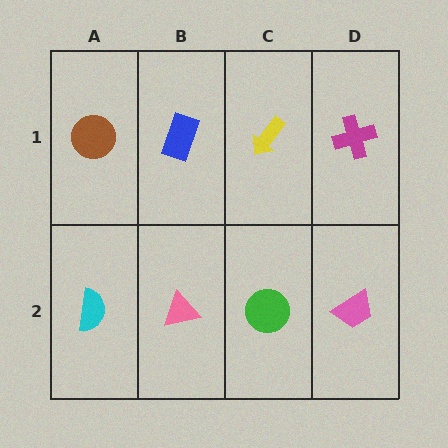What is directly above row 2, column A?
A brown circle.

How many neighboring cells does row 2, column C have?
3.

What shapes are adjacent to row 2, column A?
A brown circle (row 1, column A), a pink triangle (row 2, column B).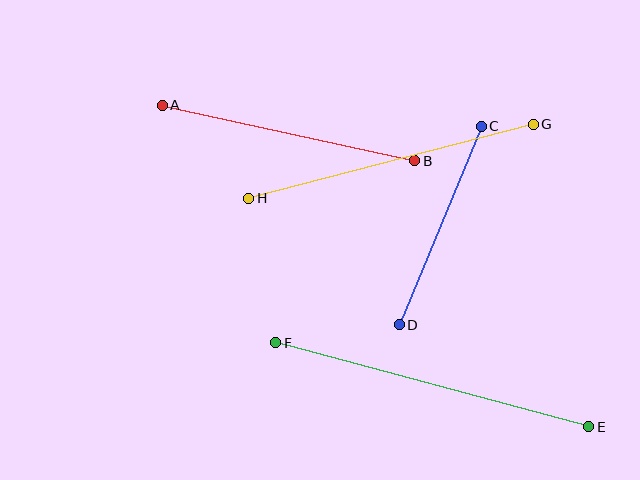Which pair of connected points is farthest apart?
Points E and F are farthest apart.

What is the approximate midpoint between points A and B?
The midpoint is at approximately (288, 133) pixels.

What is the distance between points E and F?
The distance is approximately 324 pixels.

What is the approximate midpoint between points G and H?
The midpoint is at approximately (391, 161) pixels.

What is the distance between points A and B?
The distance is approximately 258 pixels.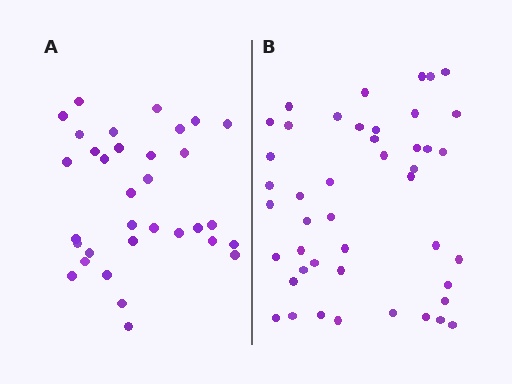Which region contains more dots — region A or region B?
Region B (the right region) has more dots.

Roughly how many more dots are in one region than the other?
Region B has roughly 12 or so more dots than region A.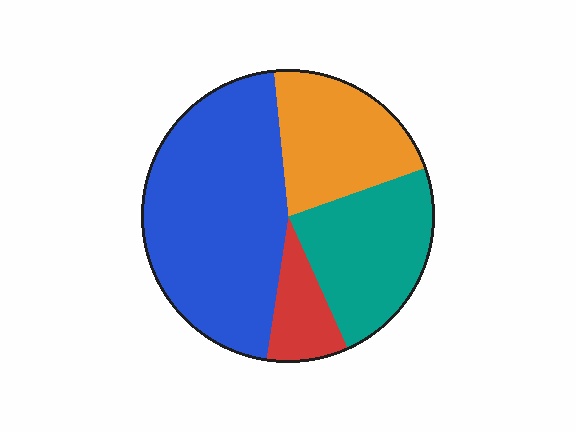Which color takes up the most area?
Blue, at roughly 45%.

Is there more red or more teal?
Teal.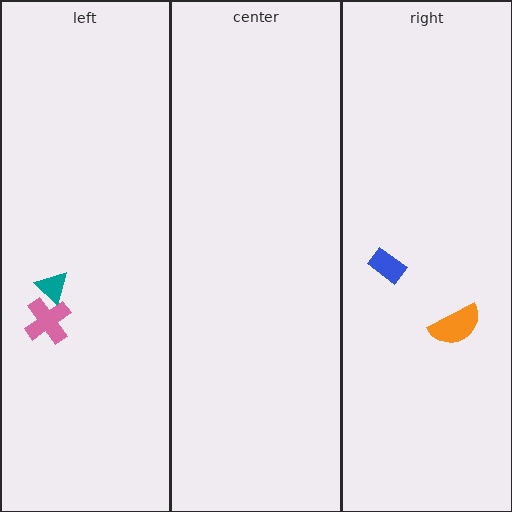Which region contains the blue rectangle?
The right region.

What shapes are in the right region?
The orange semicircle, the blue rectangle.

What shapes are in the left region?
The pink cross, the teal triangle.